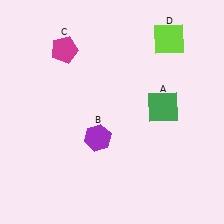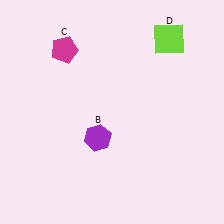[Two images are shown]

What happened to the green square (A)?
The green square (A) was removed in Image 2. It was in the top-right area of Image 1.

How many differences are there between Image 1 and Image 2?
There is 1 difference between the two images.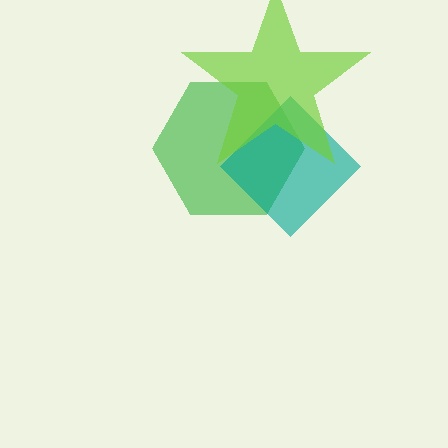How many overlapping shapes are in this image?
There are 3 overlapping shapes in the image.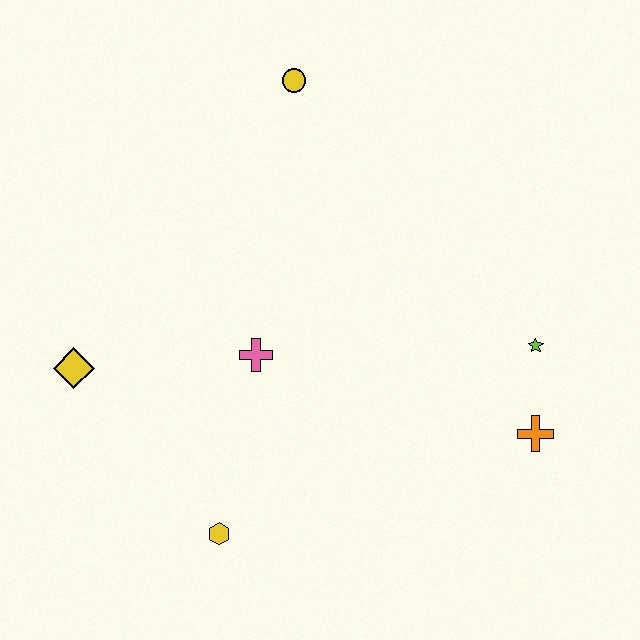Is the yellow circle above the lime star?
Yes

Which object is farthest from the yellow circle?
The yellow hexagon is farthest from the yellow circle.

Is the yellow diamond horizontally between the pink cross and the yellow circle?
No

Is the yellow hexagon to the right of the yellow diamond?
Yes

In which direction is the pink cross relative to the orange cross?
The pink cross is to the left of the orange cross.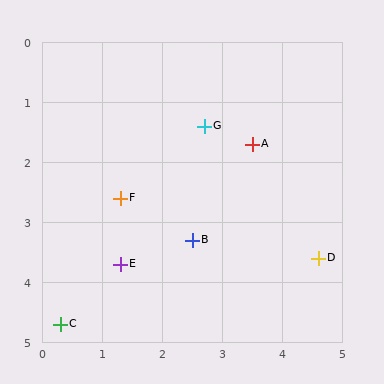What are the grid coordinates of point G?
Point G is at approximately (2.7, 1.4).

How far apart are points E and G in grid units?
Points E and G are about 2.7 grid units apart.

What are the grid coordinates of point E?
Point E is at approximately (1.3, 3.7).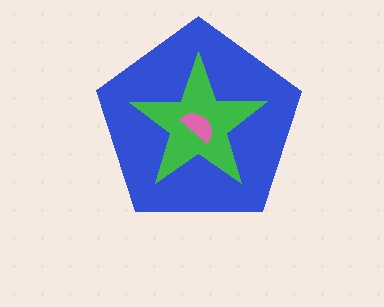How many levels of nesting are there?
3.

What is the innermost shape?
The pink semicircle.